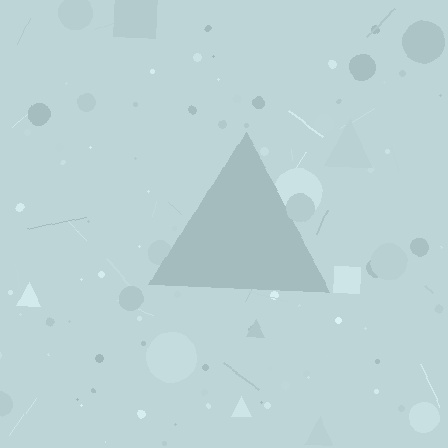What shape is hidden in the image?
A triangle is hidden in the image.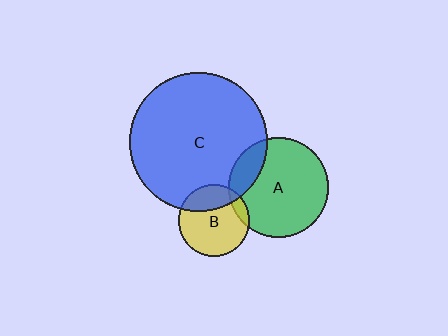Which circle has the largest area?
Circle C (blue).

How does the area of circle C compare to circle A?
Approximately 1.9 times.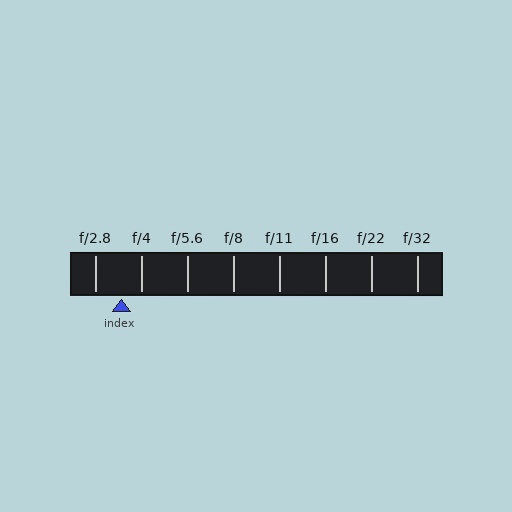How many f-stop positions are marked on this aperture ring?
There are 8 f-stop positions marked.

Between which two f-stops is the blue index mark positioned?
The index mark is between f/2.8 and f/4.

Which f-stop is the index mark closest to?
The index mark is closest to f/4.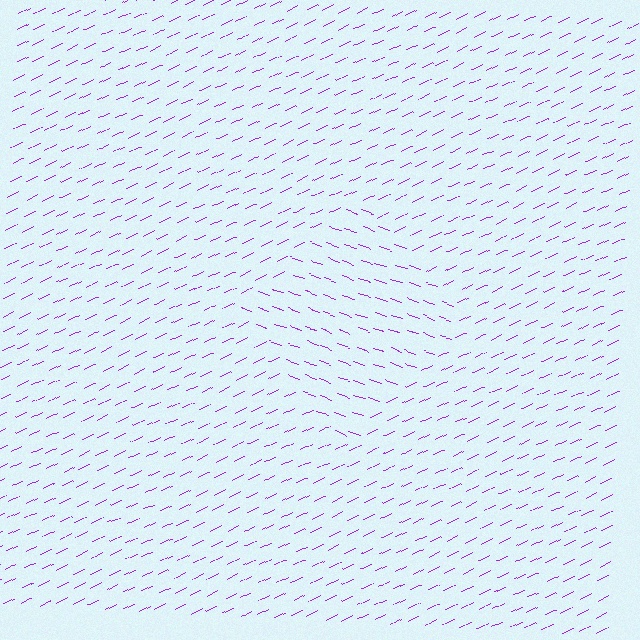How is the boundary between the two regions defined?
The boundary is defined purely by a change in line orientation (approximately 45 degrees difference). All lines are the same color and thickness.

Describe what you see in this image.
The image is filled with small purple line segments. A diamond region in the image has lines oriented differently from the surrounding lines, creating a visible texture boundary.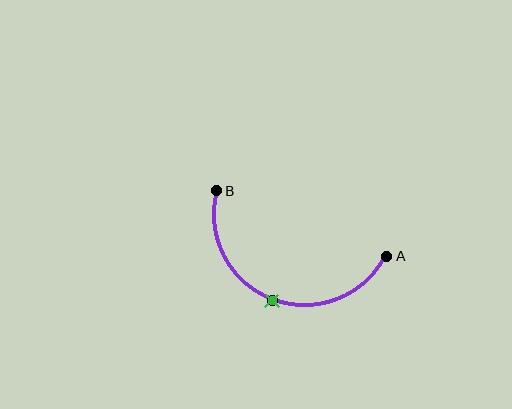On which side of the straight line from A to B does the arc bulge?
The arc bulges below the straight line connecting A and B.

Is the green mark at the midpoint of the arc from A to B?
Yes. The green mark lies on the arc at equal arc-length from both A and B — it is the arc midpoint.